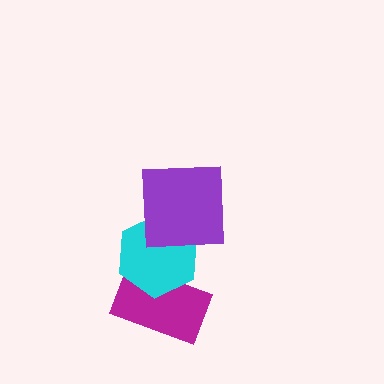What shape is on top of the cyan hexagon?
The purple square is on top of the cyan hexagon.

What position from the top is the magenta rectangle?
The magenta rectangle is 3rd from the top.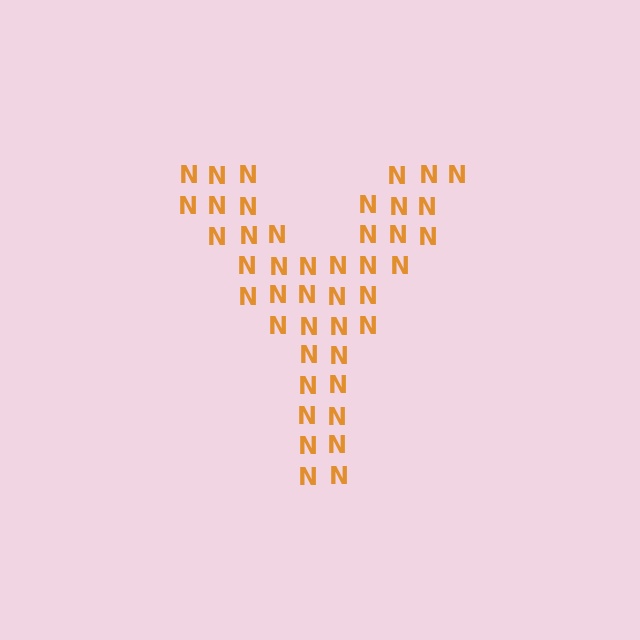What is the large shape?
The large shape is the letter Y.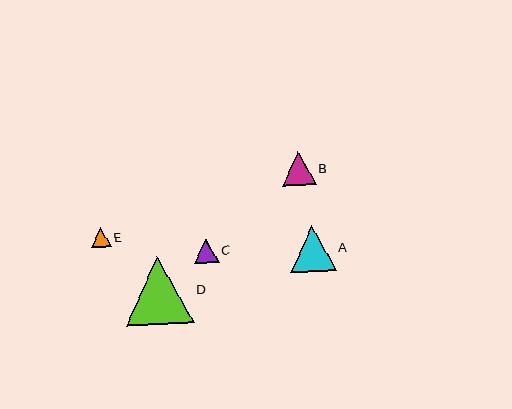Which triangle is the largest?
Triangle D is the largest with a size of approximately 68 pixels.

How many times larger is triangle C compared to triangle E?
Triangle C is approximately 1.2 times the size of triangle E.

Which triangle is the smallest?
Triangle E is the smallest with a size of approximately 20 pixels.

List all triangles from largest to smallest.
From largest to smallest: D, A, B, C, E.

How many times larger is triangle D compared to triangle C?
Triangle D is approximately 2.8 times the size of triangle C.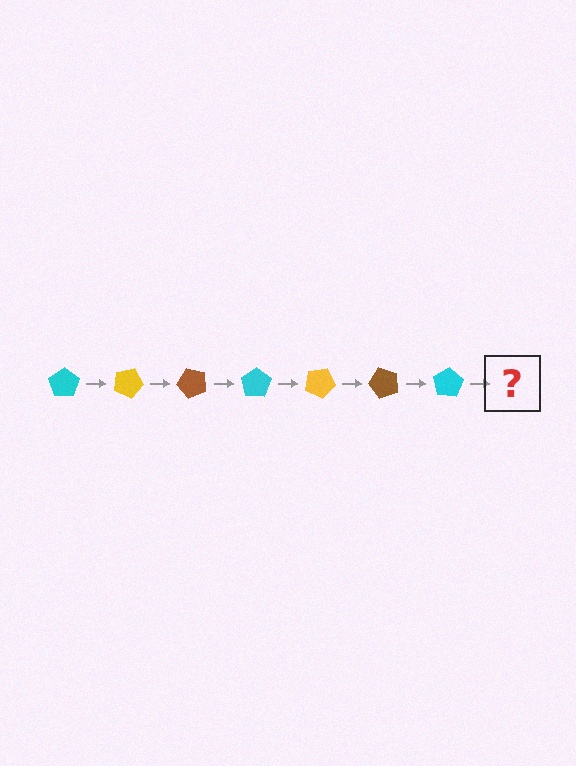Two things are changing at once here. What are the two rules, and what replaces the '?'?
The two rules are that it rotates 25 degrees each step and the color cycles through cyan, yellow, and brown. The '?' should be a yellow pentagon, rotated 175 degrees from the start.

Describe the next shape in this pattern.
It should be a yellow pentagon, rotated 175 degrees from the start.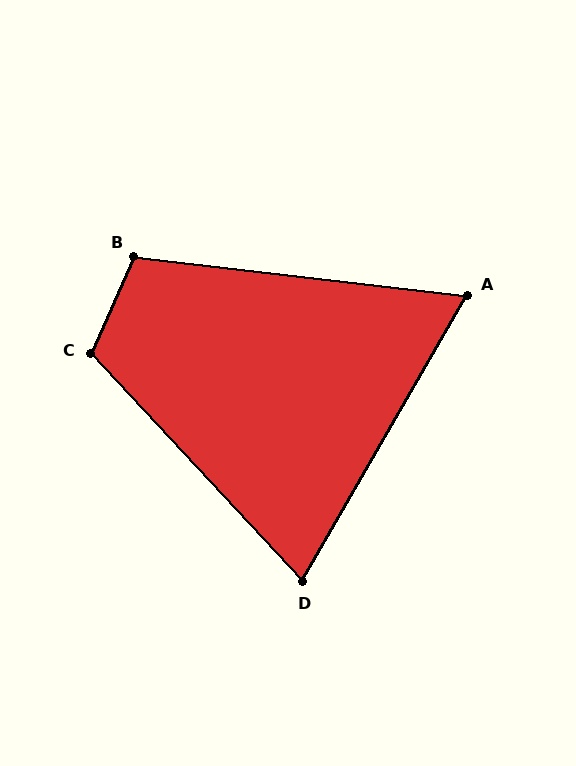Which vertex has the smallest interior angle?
A, at approximately 67 degrees.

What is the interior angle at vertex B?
Approximately 107 degrees (obtuse).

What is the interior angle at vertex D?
Approximately 73 degrees (acute).